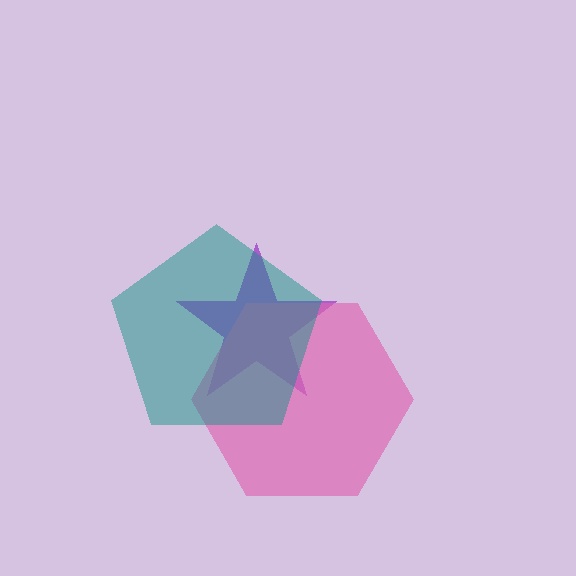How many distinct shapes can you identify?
There are 3 distinct shapes: a purple star, a pink hexagon, a teal pentagon.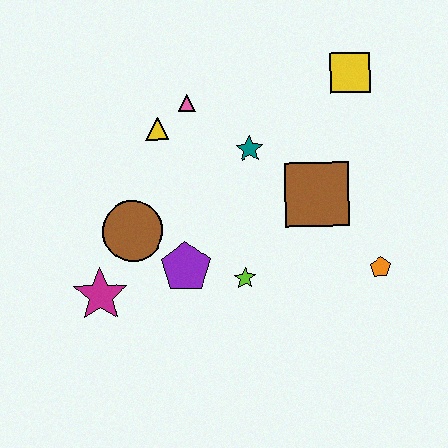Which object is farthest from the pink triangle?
The orange pentagon is farthest from the pink triangle.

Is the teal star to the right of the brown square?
No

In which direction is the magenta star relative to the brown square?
The magenta star is to the left of the brown square.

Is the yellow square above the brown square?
Yes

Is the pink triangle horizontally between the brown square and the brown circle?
Yes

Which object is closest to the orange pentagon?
The brown square is closest to the orange pentagon.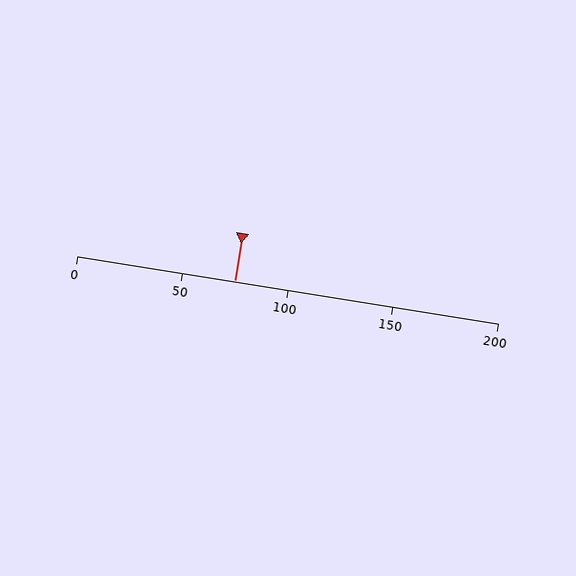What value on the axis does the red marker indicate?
The marker indicates approximately 75.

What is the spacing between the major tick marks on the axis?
The major ticks are spaced 50 apart.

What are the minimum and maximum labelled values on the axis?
The axis runs from 0 to 200.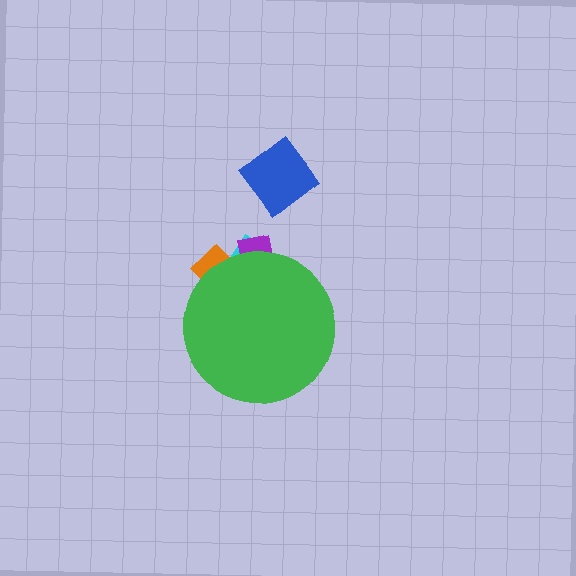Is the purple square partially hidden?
Yes, the purple square is partially hidden behind the green circle.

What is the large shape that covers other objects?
A green circle.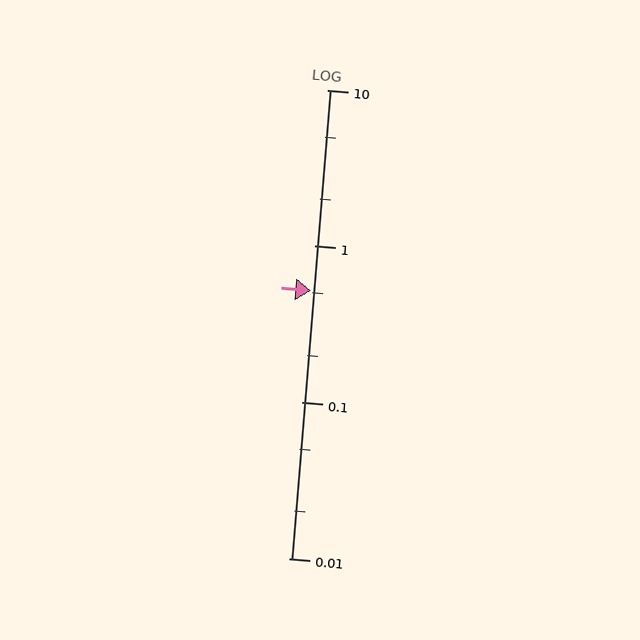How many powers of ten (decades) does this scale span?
The scale spans 3 decades, from 0.01 to 10.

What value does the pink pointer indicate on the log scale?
The pointer indicates approximately 0.52.